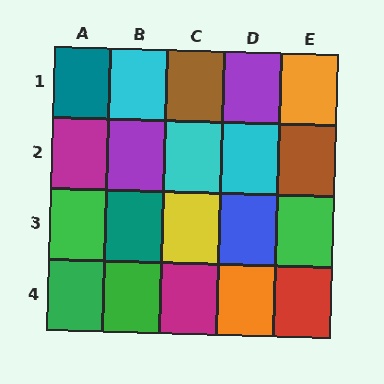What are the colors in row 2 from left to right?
Magenta, purple, cyan, cyan, brown.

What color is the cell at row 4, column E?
Red.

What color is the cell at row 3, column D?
Blue.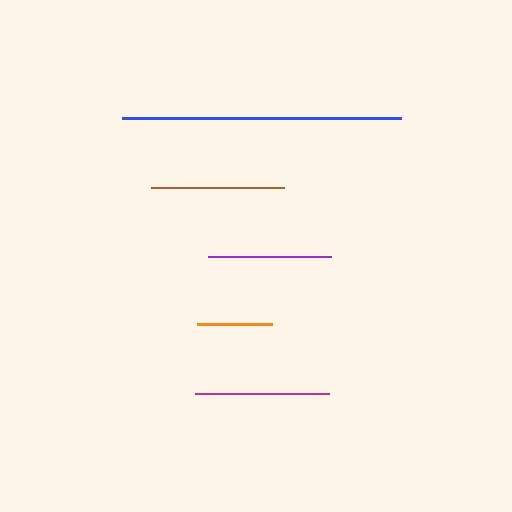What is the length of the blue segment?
The blue segment is approximately 278 pixels long.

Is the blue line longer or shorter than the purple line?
The blue line is longer than the purple line.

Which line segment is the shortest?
The orange line is the shortest at approximately 75 pixels.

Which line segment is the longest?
The blue line is the longest at approximately 278 pixels.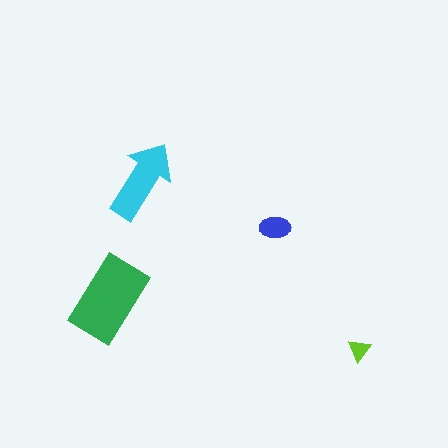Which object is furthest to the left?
The green rectangle is leftmost.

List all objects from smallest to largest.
The lime triangle, the blue ellipse, the cyan arrow, the green rectangle.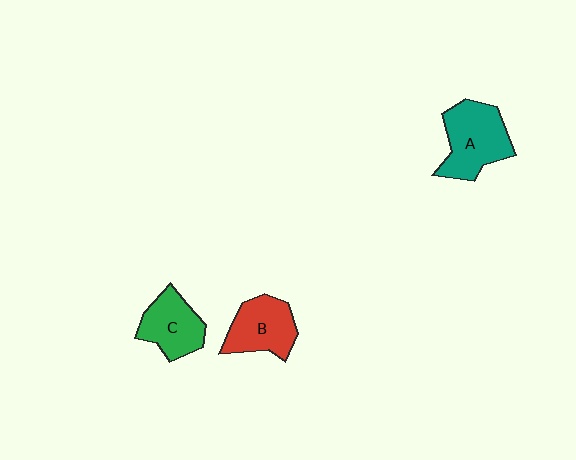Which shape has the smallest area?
Shape C (green).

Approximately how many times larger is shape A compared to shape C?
Approximately 1.3 times.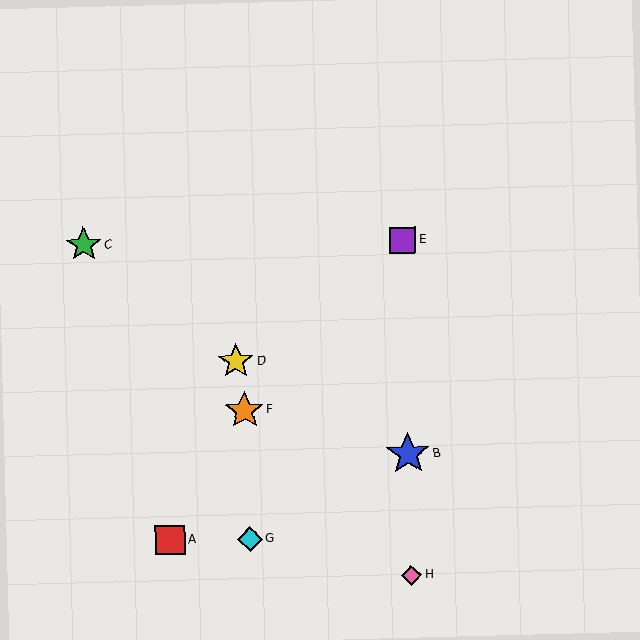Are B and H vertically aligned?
Yes, both are at x≈408.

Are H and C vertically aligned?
No, H is at x≈411 and C is at x≈84.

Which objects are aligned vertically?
Objects B, E, H are aligned vertically.